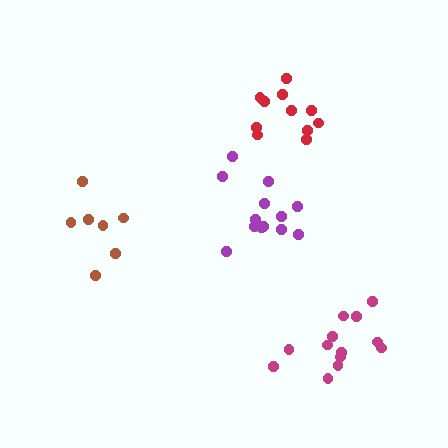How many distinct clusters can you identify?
There are 4 distinct clusters.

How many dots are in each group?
Group 1: 13 dots, Group 2: 7 dots, Group 3: 11 dots, Group 4: 13 dots (44 total).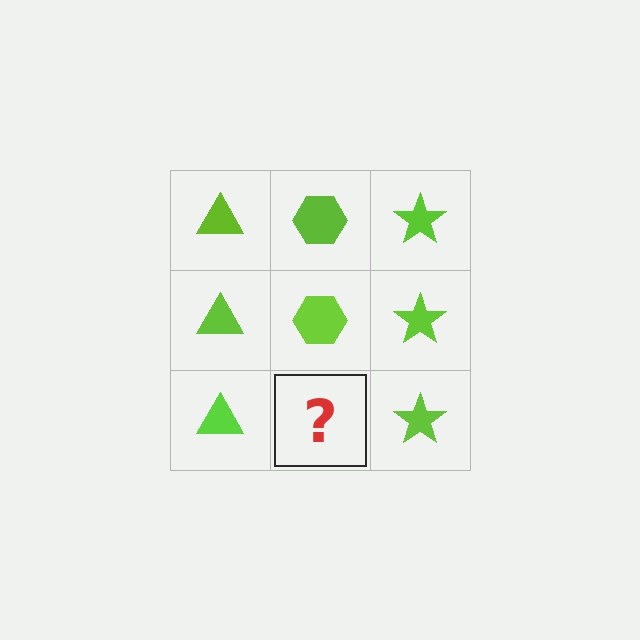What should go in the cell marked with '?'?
The missing cell should contain a lime hexagon.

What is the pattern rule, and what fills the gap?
The rule is that each column has a consistent shape. The gap should be filled with a lime hexagon.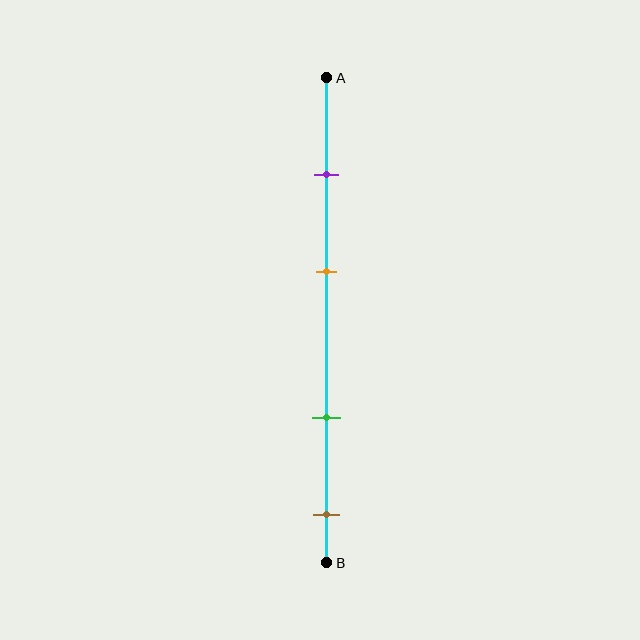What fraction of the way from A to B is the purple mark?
The purple mark is approximately 20% (0.2) of the way from A to B.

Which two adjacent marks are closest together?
The purple and orange marks are the closest adjacent pair.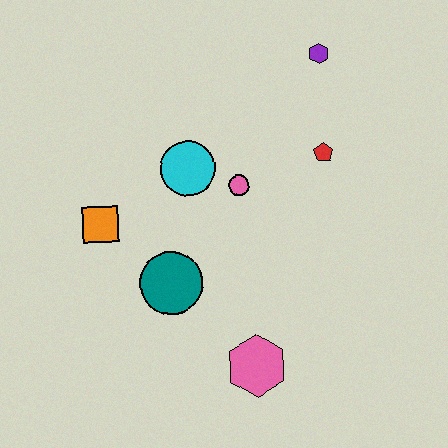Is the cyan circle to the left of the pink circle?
Yes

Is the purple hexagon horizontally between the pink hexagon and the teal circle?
No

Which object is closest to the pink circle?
The cyan circle is closest to the pink circle.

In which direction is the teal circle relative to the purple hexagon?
The teal circle is below the purple hexagon.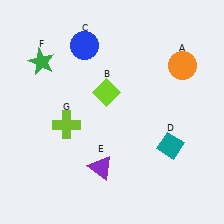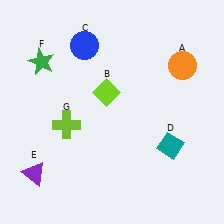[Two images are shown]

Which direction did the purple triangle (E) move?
The purple triangle (E) moved left.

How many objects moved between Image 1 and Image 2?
1 object moved between the two images.